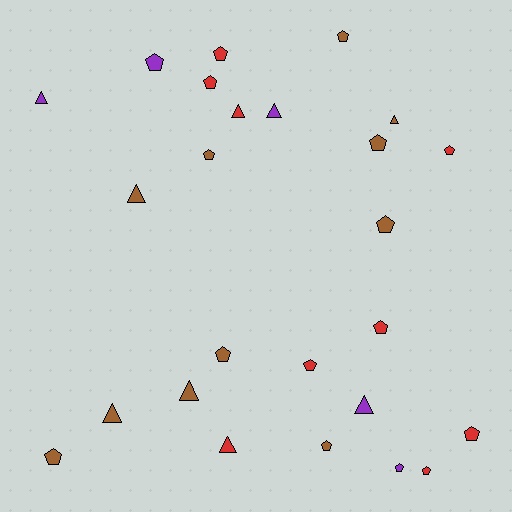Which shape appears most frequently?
Pentagon, with 16 objects.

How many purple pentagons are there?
There are 2 purple pentagons.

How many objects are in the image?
There are 25 objects.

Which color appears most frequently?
Brown, with 11 objects.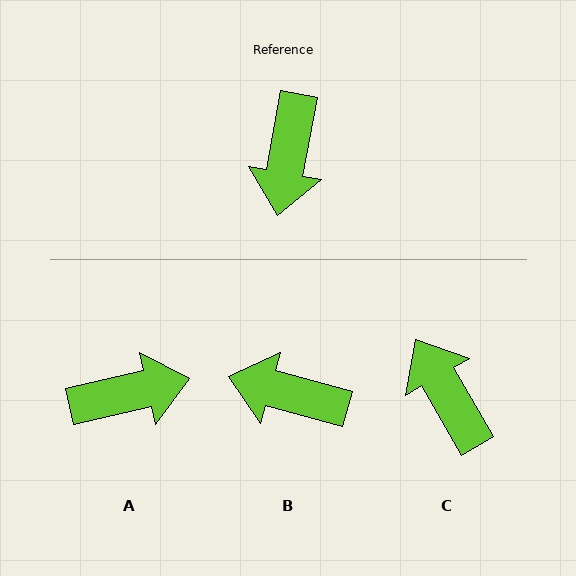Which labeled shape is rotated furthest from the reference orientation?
C, about 140 degrees away.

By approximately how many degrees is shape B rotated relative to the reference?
Approximately 95 degrees clockwise.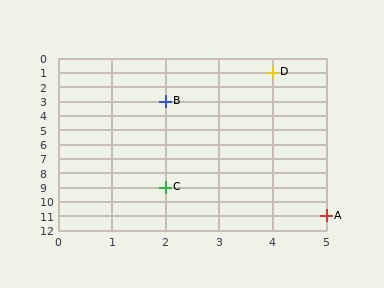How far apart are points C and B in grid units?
Points C and B are 6 rows apart.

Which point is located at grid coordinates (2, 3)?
Point B is at (2, 3).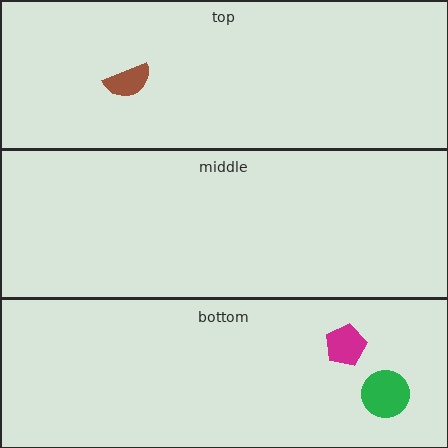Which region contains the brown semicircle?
The top region.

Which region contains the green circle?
The bottom region.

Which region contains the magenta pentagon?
The bottom region.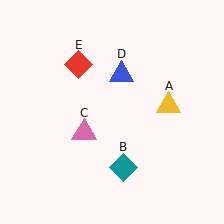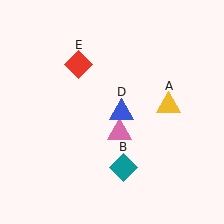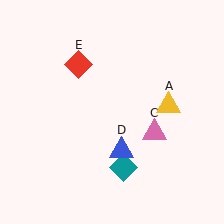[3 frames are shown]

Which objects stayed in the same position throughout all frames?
Yellow triangle (object A) and teal diamond (object B) and red diamond (object E) remained stationary.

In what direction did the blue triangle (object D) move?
The blue triangle (object D) moved down.